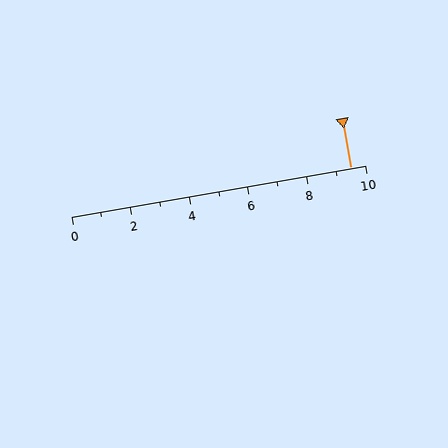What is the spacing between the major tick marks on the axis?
The major ticks are spaced 2 apart.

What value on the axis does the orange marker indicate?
The marker indicates approximately 9.5.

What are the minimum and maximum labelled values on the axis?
The axis runs from 0 to 10.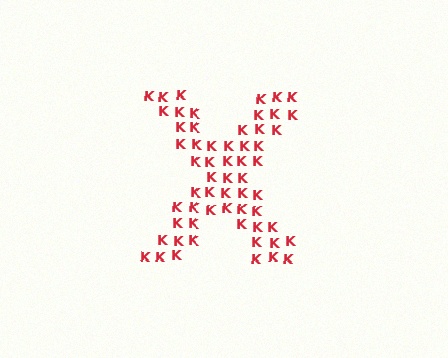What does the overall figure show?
The overall figure shows the letter X.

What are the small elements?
The small elements are letter K's.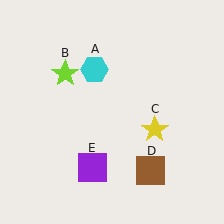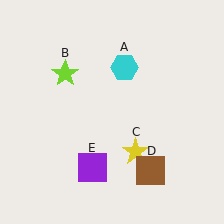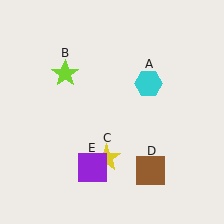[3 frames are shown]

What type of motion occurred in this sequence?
The cyan hexagon (object A), yellow star (object C) rotated clockwise around the center of the scene.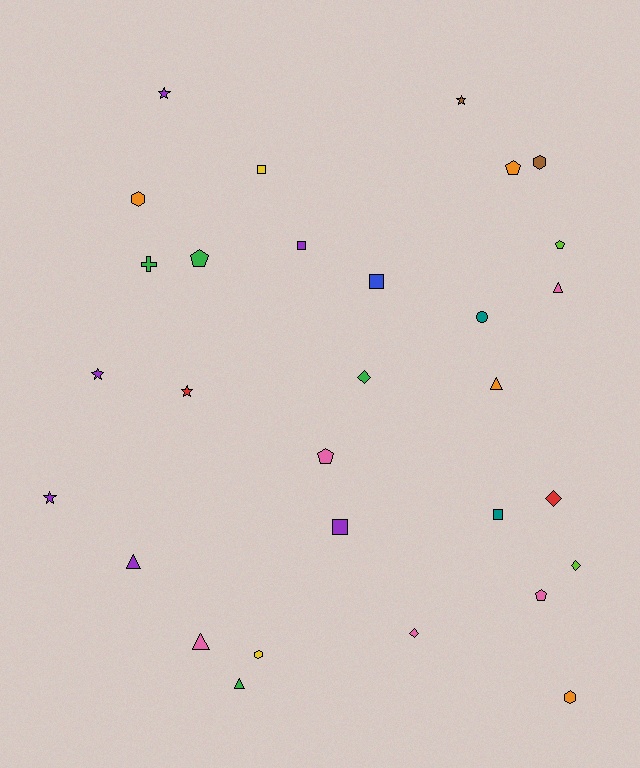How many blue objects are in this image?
There is 1 blue object.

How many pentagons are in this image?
There are 5 pentagons.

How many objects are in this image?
There are 30 objects.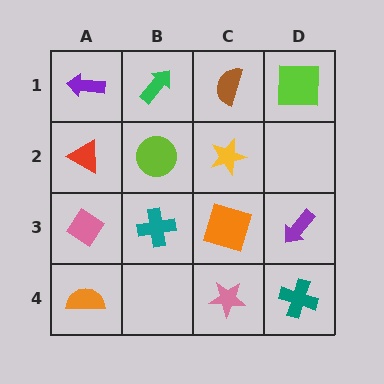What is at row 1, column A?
A purple arrow.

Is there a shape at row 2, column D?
No, that cell is empty.